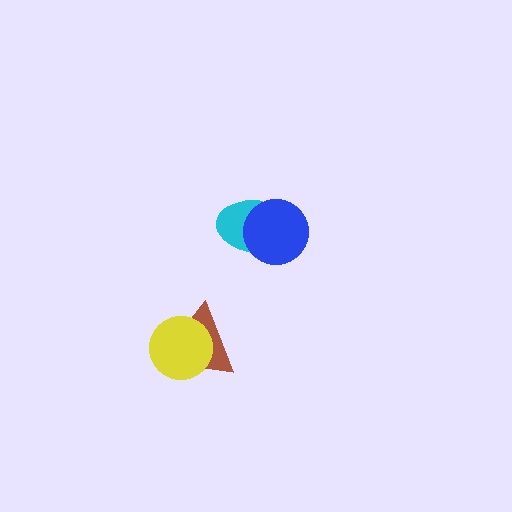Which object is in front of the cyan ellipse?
The blue circle is in front of the cyan ellipse.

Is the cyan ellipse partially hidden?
Yes, it is partially covered by another shape.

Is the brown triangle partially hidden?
Yes, it is partially covered by another shape.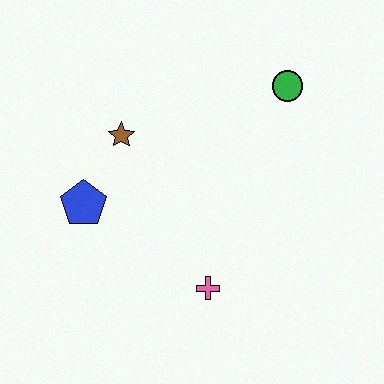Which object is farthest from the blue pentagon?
The green circle is farthest from the blue pentagon.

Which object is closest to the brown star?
The blue pentagon is closest to the brown star.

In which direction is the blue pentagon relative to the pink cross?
The blue pentagon is to the left of the pink cross.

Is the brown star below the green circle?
Yes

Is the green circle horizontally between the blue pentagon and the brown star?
No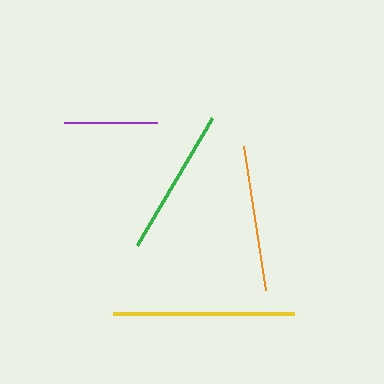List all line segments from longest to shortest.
From longest to shortest: yellow, green, orange, purple.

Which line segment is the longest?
The yellow line is the longest at approximately 181 pixels.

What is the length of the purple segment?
The purple segment is approximately 93 pixels long.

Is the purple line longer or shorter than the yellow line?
The yellow line is longer than the purple line.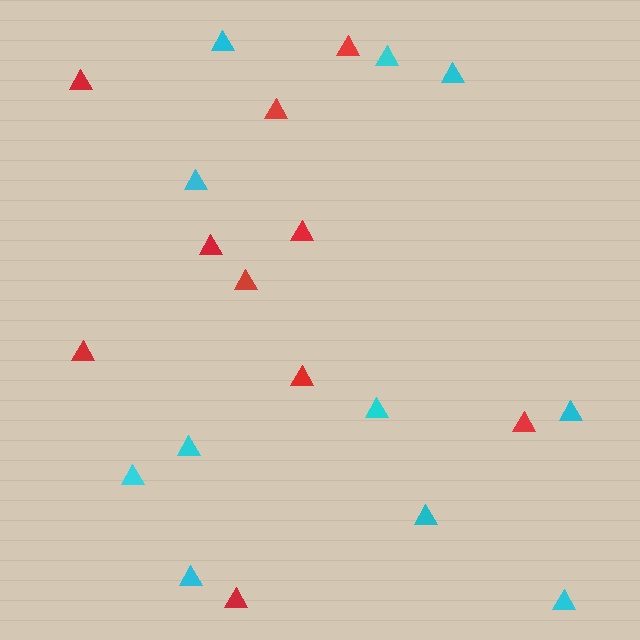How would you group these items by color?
There are 2 groups: one group of cyan triangles (11) and one group of red triangles (10).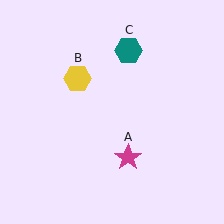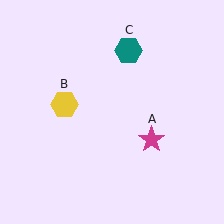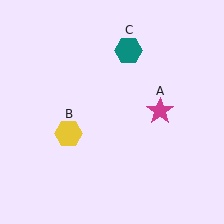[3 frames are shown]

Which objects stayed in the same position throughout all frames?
Teal hexagon (object C) remained stationary.